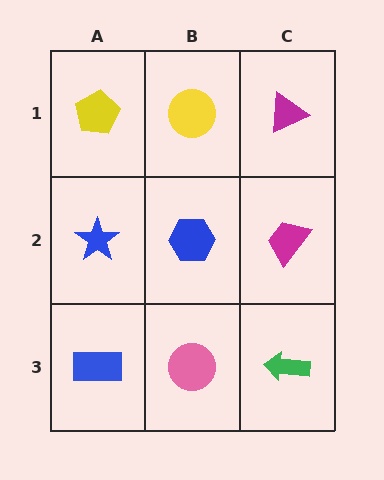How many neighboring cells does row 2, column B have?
4.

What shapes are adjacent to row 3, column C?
A magenta trapezoid (row 2, column C), a pink circle (row 3, column B).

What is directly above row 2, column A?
A yellow pentagon.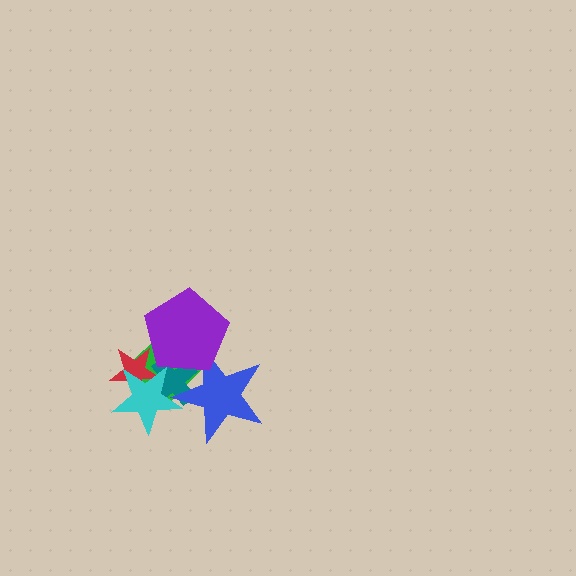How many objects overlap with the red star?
4 objects overlap with the red star.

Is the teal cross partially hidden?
Yes, it is partially covered by another shape.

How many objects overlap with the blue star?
4 objects overlap with the blue star.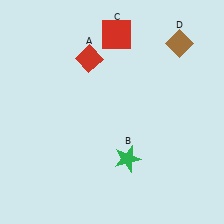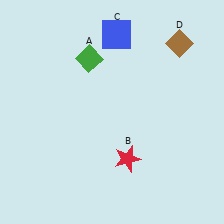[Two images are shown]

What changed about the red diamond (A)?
In Image 1, A is red. In Image 2, it changed to green.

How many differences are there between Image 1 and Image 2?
There are 3 differences between the two images.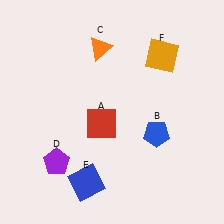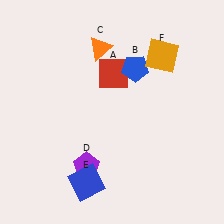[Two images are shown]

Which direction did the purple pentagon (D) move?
The purple pentagon (D) moved right.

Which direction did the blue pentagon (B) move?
The blue pentagon (B) moved up.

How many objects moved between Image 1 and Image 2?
3 objects moved between the two images.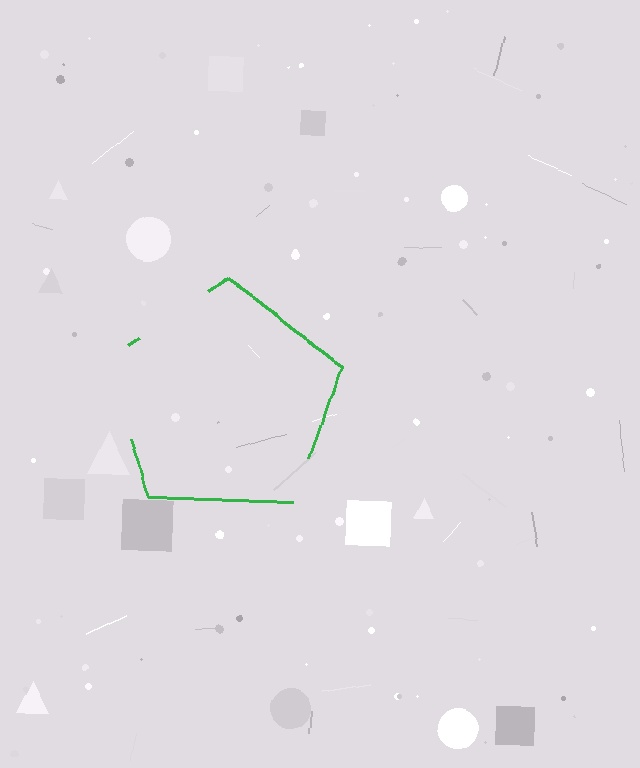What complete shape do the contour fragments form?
The contour fragments form a pentagon.